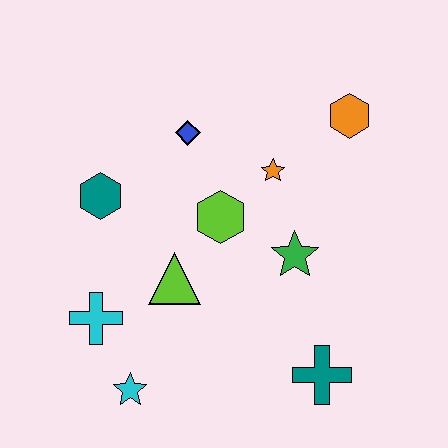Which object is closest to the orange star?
The lime hexagon is closest to the orange star.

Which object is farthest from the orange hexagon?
The cyan star is farthest from the orange hexagon.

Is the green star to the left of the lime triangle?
No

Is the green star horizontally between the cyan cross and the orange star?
No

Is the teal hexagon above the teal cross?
Yes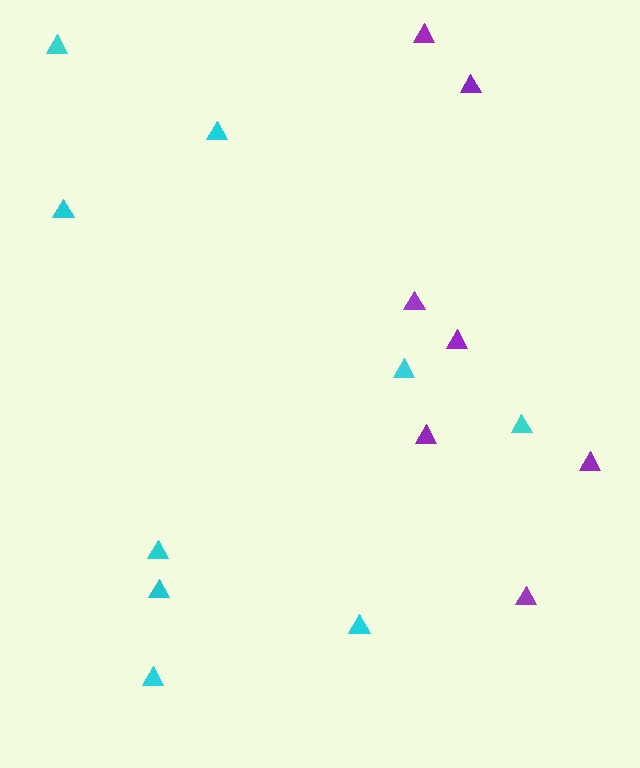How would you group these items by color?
There are 2 groups: one group of purple triangles (7) and one group of cyan triangles (9).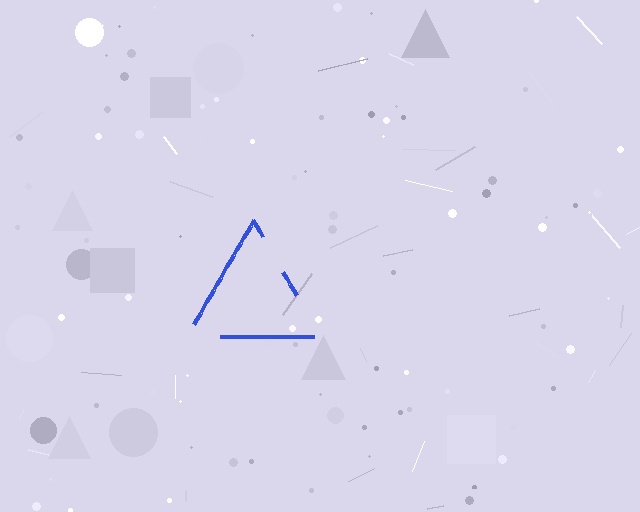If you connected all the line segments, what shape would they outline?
They would outline a triangle.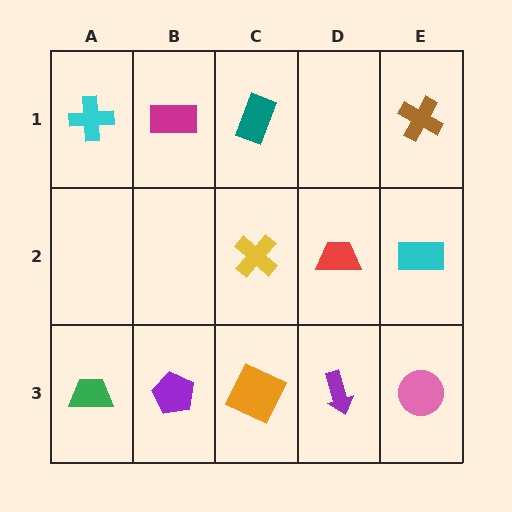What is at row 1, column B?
A magenta rectangle.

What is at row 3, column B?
A purple pentagon.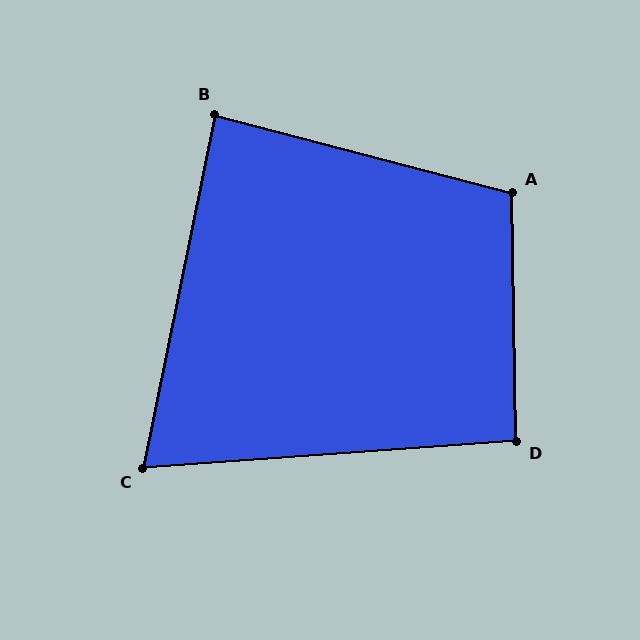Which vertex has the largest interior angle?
A, at approximately 105 degrees.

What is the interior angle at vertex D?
Approximately 93 degrees (approximately right).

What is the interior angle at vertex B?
Approximately 87 degrees (approximately right).